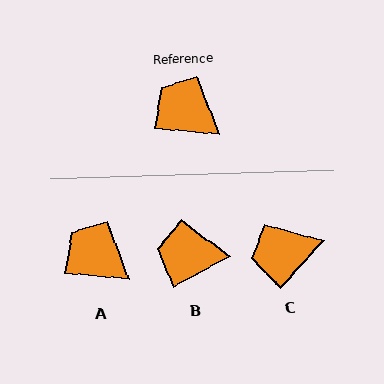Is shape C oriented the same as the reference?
No, it is off by about 53 degrees.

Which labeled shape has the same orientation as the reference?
A.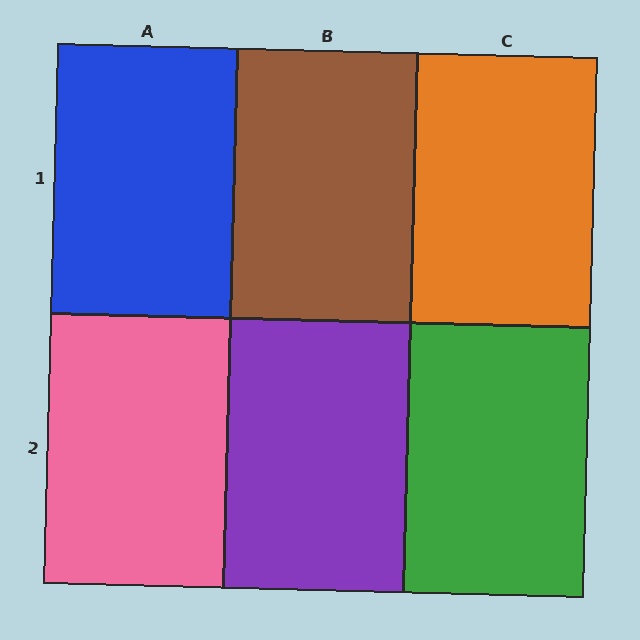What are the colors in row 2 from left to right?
Pink, purple, green.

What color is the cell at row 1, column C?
Orange.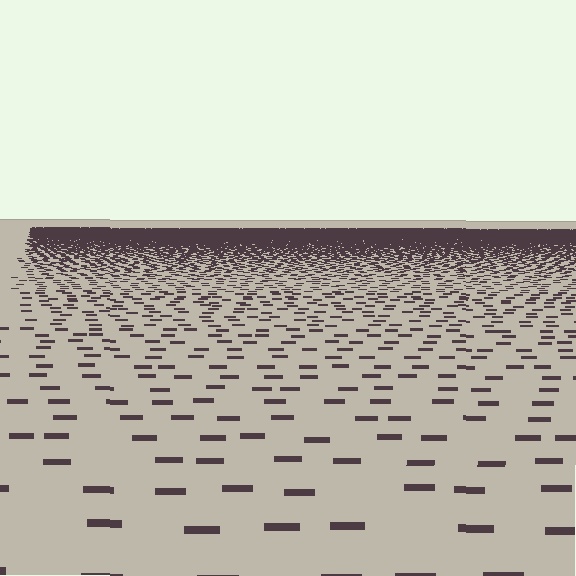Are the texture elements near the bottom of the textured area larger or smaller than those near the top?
Larger. Near the bottom, elements are closer to the viewer and appear at a bigger on-screen size.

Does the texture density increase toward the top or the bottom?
Density increases toward the top.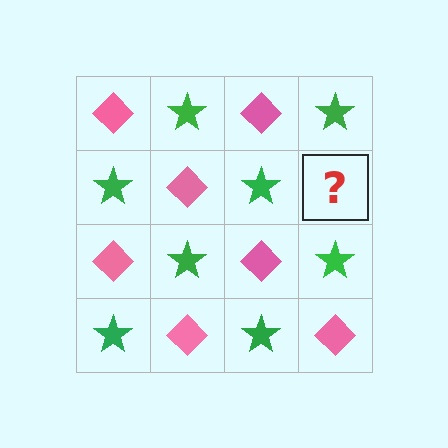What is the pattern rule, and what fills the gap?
The rule is that it alternates pink diamond and green star in a checkerboard pattern. The gap should be filled with a pink diamond.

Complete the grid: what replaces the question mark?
The question mark should be replaced with a pink diamond.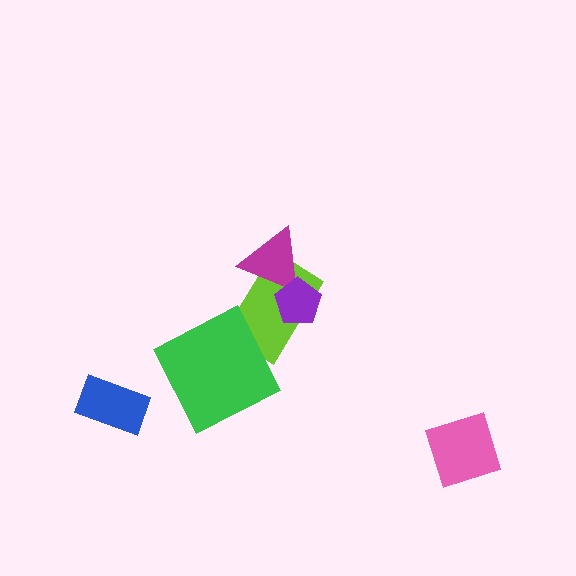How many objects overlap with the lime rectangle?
3 objects overlap with the lime rectangle.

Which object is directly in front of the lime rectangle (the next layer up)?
The magenta triangle is directly in front of the lime rectangle.